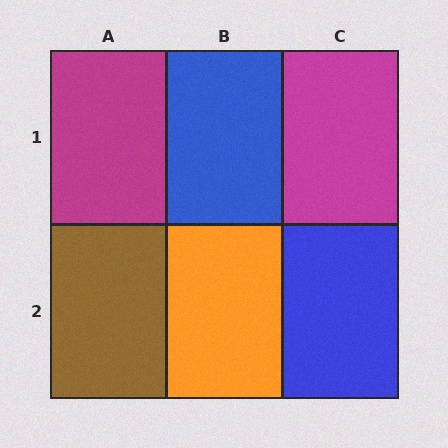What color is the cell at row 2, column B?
Orange.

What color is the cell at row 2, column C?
Blue.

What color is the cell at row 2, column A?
Brown.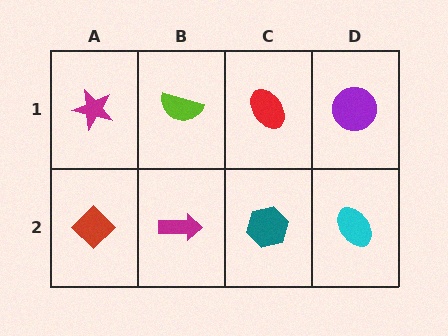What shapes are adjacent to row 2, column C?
A red ellipse (row 1, column C), a magenta arrow (row 2, column B), a cyan ellipse (row 2, column D).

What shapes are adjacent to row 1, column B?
A magenta arrow (row 2, column B), a magenta star (row 1, column A), a red ellipse (row 1, column C).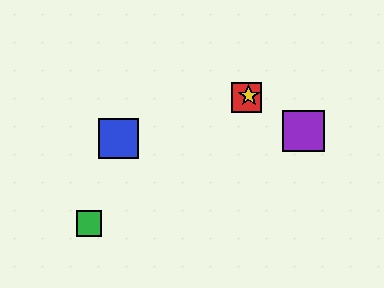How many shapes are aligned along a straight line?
3 shapes (the red square, the green square, the yellow star) are aligned along a straight line.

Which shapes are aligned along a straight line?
The red square, the green square, the yellow star are aligned along a straight line.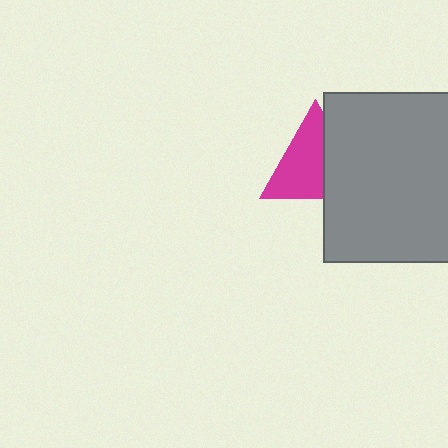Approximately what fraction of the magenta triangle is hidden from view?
Roughly 38% of the magenta triangle is hidden behind the gray square.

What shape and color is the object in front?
The object in front is a gray square.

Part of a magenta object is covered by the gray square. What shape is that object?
It is a triangle.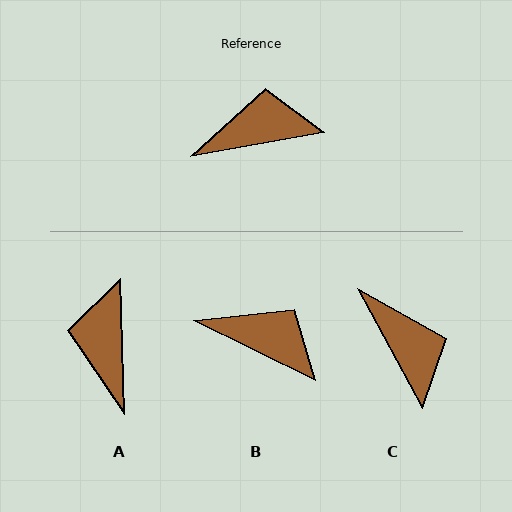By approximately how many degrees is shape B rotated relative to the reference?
Approximately 36 degrees clockwise.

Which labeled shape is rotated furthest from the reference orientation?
A, about 82 degrees away.